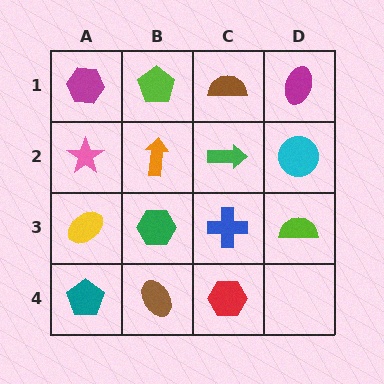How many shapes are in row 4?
3 shapes.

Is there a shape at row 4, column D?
No, that cell is empty.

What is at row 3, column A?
A yellow ellipse.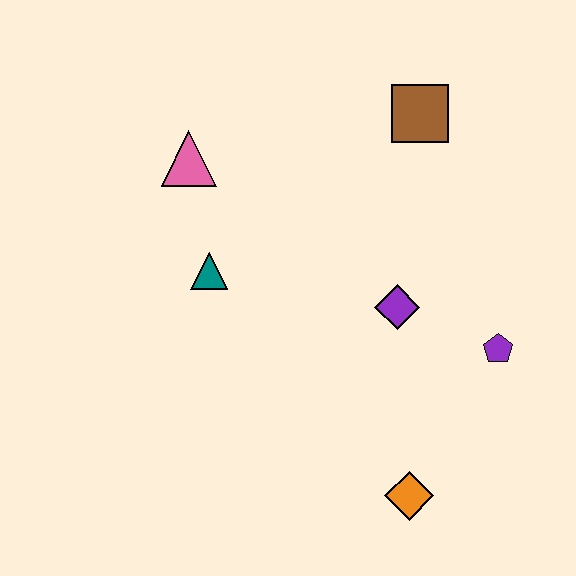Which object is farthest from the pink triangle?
The orange diamond is farthest from the pink triangle.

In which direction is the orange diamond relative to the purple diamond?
The orange diamond is below the purple diamond.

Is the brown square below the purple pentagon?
No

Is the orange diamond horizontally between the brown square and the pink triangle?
Yes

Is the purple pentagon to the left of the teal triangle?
No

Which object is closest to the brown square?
The purple diamond is closest to the brown square.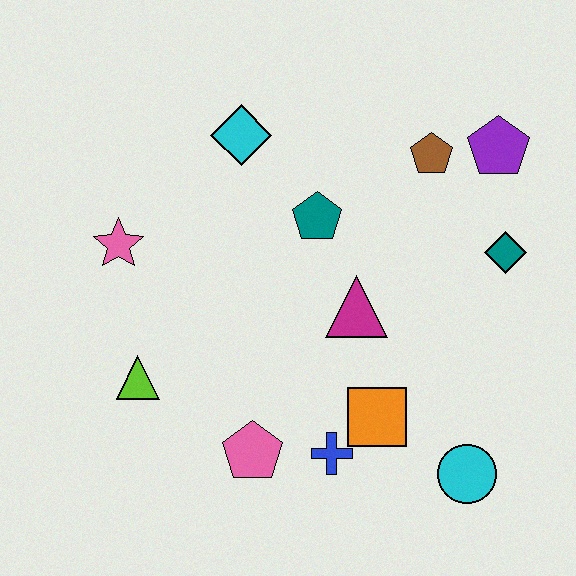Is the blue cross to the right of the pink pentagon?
Yes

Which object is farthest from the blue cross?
The purple pentagon is farthest from the blue cross.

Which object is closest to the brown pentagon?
The purple pentagon is closest to the brown pentagon.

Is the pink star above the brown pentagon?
No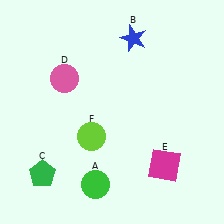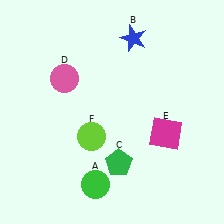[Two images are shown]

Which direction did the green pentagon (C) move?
The green pentagon (C) moved right.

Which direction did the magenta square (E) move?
The magenta square (E) moved up.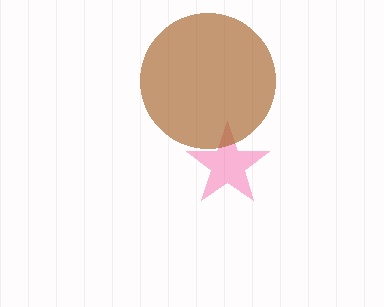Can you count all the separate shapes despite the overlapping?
Yes, there are 2 separate shapes.